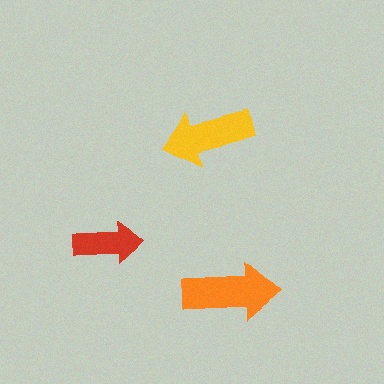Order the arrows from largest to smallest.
the orange one, the yellow one, the red one.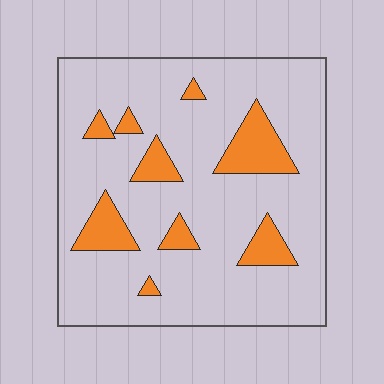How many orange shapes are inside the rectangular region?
9.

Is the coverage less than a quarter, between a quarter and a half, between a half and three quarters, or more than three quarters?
Less than a quarter.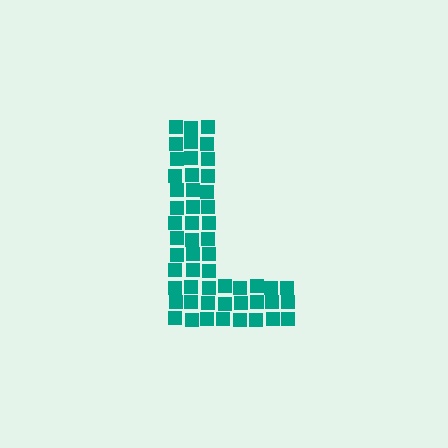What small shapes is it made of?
It is made of small squares.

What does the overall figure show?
The overall figure shows the letter L.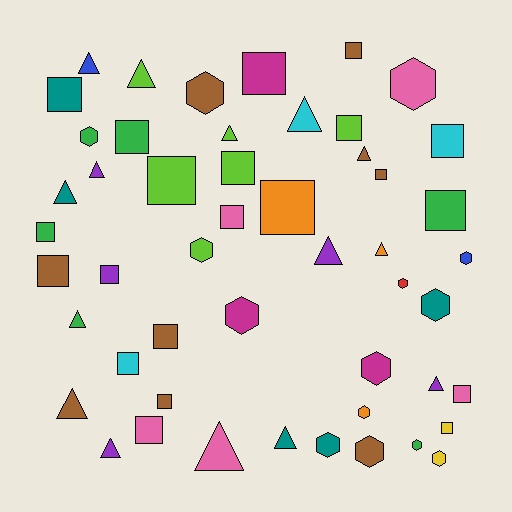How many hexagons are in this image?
There are 14 hexagons.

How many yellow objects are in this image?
There are 2 yellow objects.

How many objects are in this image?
There are 50 objects.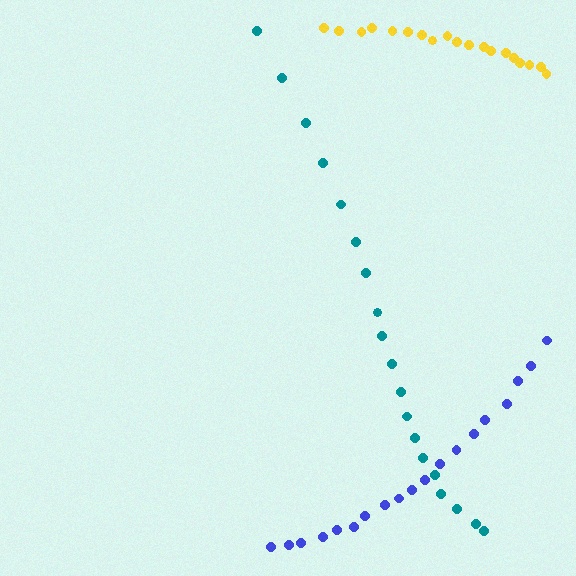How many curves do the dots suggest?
There are 3 distinct paths.